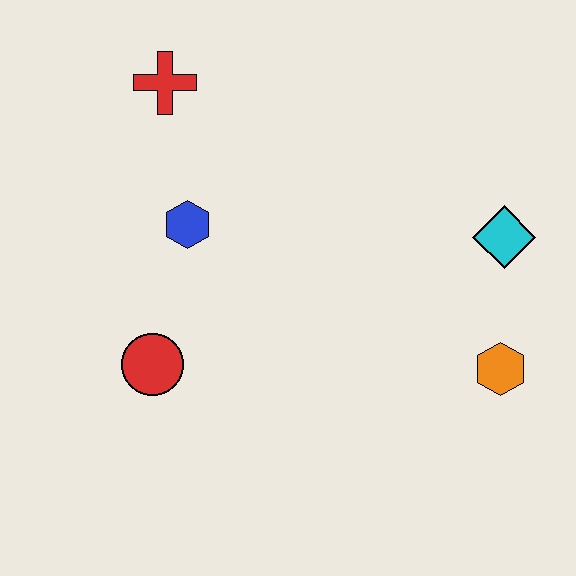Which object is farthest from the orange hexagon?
The red cross is farthest from the orange hexagon.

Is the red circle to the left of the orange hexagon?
Yes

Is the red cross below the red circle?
No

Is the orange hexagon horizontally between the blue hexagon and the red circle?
No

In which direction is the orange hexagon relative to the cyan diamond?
The orange hexagon is below the cyan diamond.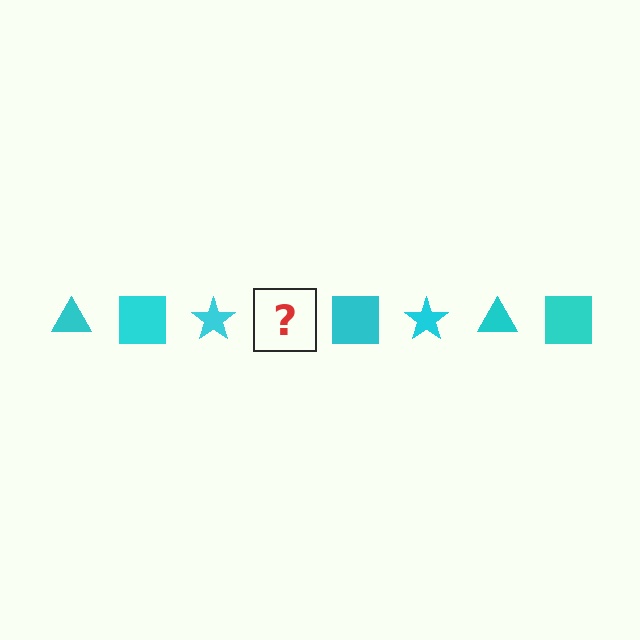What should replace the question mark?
The question mark should be replaced with a cyan triangle.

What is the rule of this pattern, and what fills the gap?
The rule is that the pattern cycles through triangle, square, star shapes in cyan. The gap should be filled with a cyan triangle.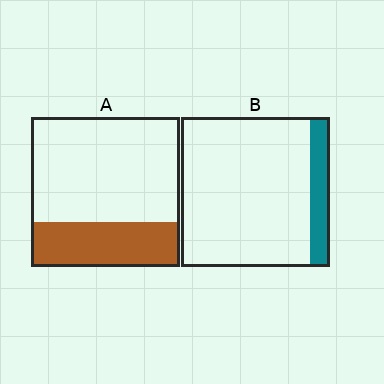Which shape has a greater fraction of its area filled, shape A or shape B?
Shape A.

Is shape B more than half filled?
No.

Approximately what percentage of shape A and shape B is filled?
A is approximately 30% and B is approximately 15%.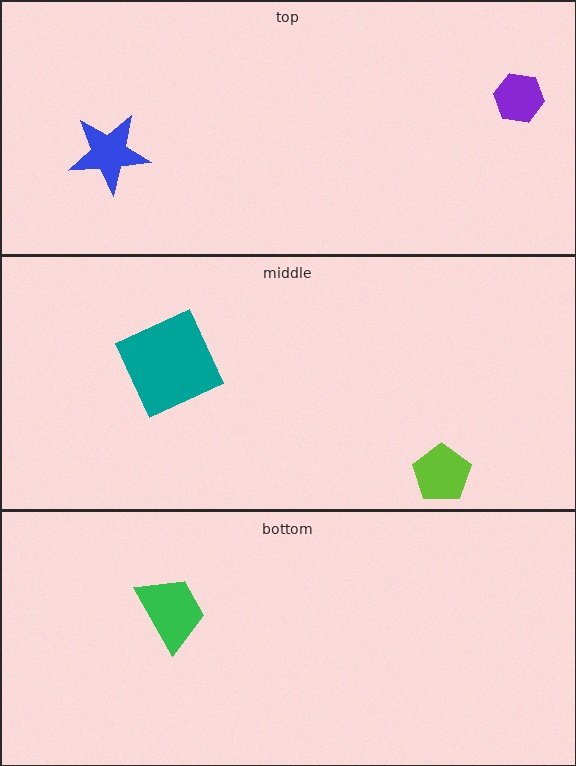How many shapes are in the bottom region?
1.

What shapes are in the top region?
The purple hexagon, the blue star.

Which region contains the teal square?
The middle region.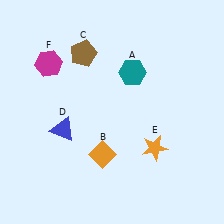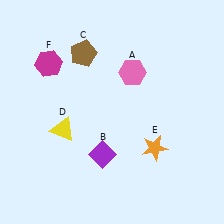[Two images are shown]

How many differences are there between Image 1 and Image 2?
There are 3 differences between the two images.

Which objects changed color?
A changed from teal to pink. B changed from orange to purple. D changed from blue to yellow.